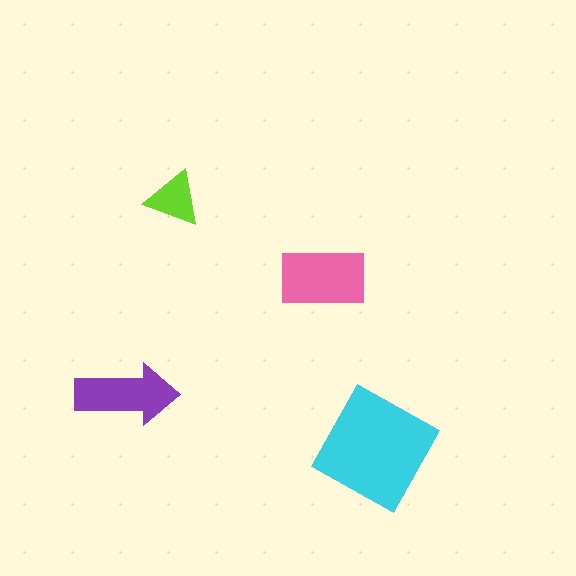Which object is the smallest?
The lime triangle.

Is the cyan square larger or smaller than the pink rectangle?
Larger.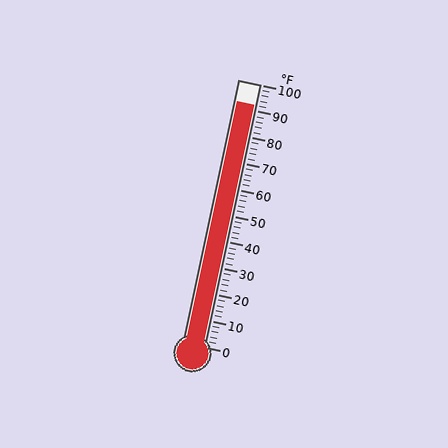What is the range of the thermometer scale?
The thermometer scale ranges from 0°F to 100°F.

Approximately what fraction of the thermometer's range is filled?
The thermometer is filled to approximately 90% of its range.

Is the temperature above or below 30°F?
The temperature is above 30°F.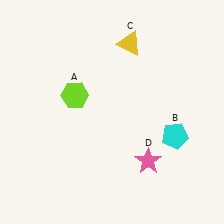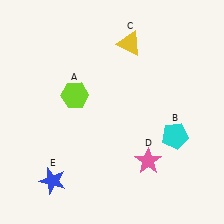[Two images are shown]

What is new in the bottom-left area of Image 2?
A blue star (E) was added in the bottom-left area of Image 2.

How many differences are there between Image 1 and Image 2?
There is 1 difference between the two images.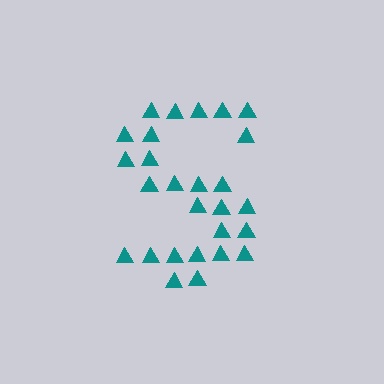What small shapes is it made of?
It is made of small triangles.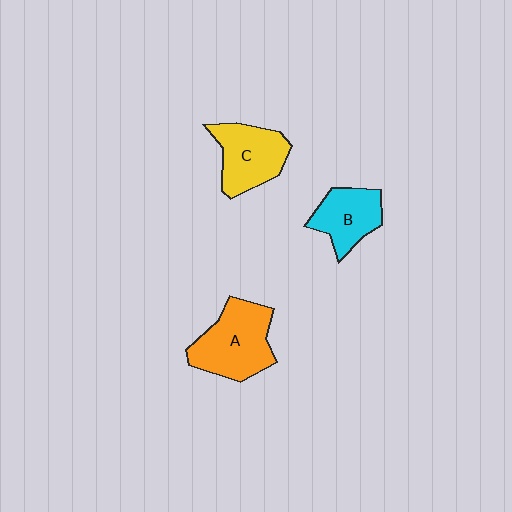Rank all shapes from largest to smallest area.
From largest to smallest: A (orange), C (yellow), B (cyan).